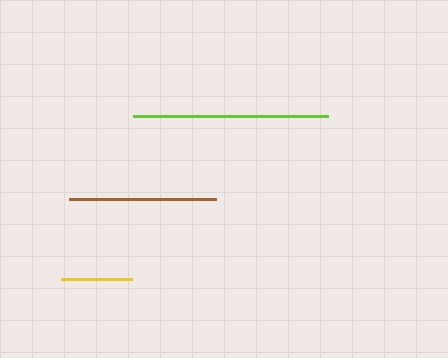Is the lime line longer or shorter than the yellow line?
The lime line is longer than the yellow line.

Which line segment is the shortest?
The yellow line is the shortest at approximately 70 pixels.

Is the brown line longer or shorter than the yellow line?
The brown line is longer than the yellow line.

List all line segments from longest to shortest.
From longest to shortest: lime, brown, yellow.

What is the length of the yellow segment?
The yellow segment is approximately 70 pixels long.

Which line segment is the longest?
The lime line is the longest at approximately 195 pixels.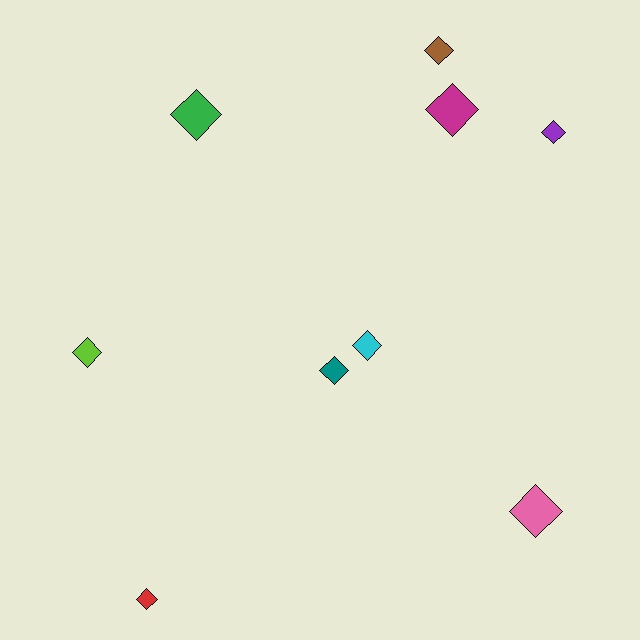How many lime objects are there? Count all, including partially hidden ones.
There is 1 lime object.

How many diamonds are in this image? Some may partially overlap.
There are 9 diamonds.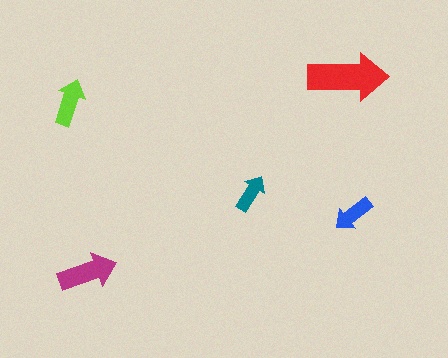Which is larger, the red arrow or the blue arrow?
The red one.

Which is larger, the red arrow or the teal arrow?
The red one.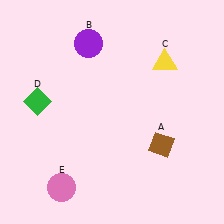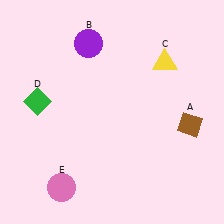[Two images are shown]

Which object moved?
The brown diamond (A) moved right.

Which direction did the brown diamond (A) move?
The brown diamond (A) moved right.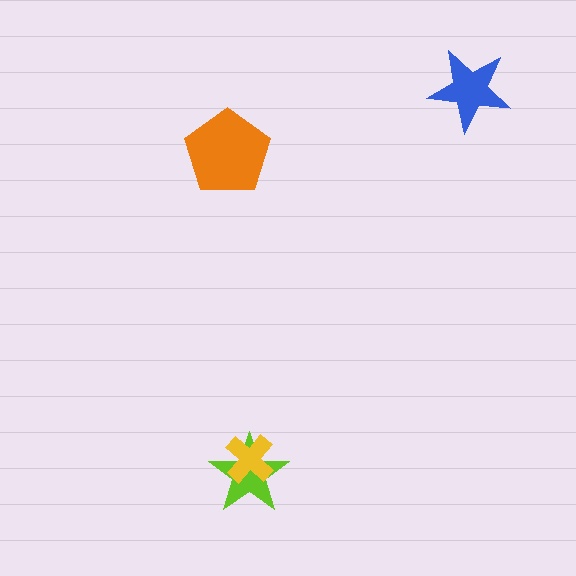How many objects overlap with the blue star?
0 objects overlap with the blue star.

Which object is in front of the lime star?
The yellow cross is in front of the lime star.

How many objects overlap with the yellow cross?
1 object overlaps with the yellow cross.